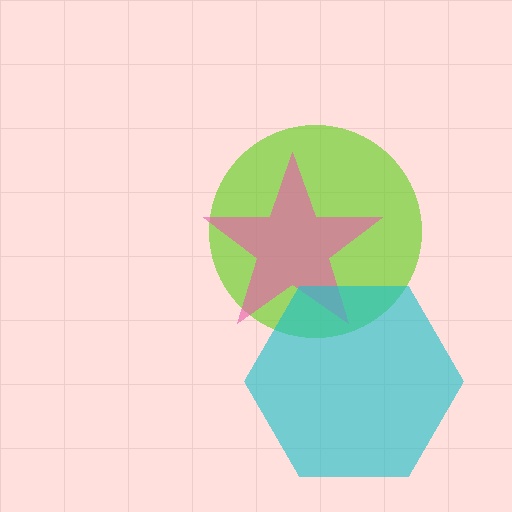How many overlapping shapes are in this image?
There are 3 overlapping shapes in the image.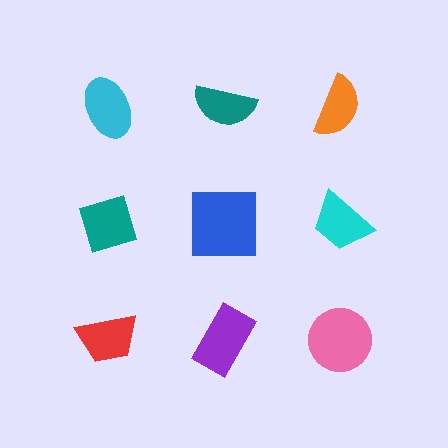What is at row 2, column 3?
A cyan trapezoid.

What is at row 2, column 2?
A blue square.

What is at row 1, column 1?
A cyan ellipse.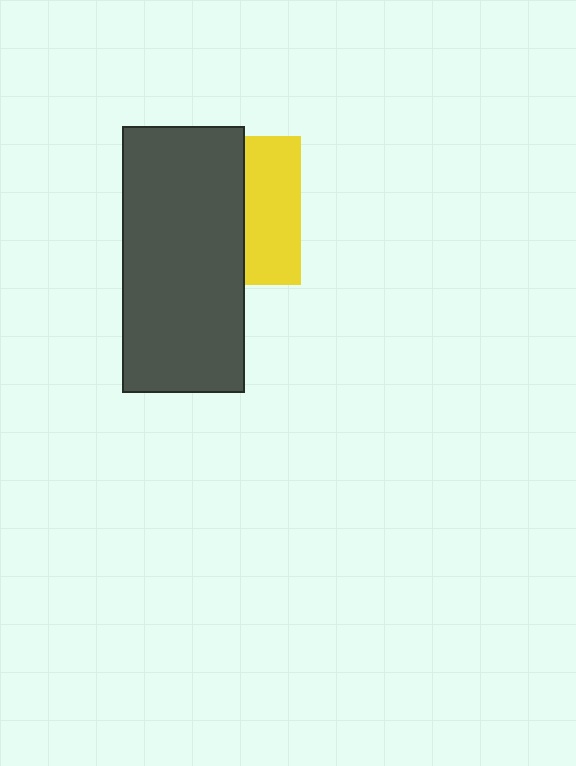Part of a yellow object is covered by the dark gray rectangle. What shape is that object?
It is a square.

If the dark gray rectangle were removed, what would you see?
You would see the complete yellow square.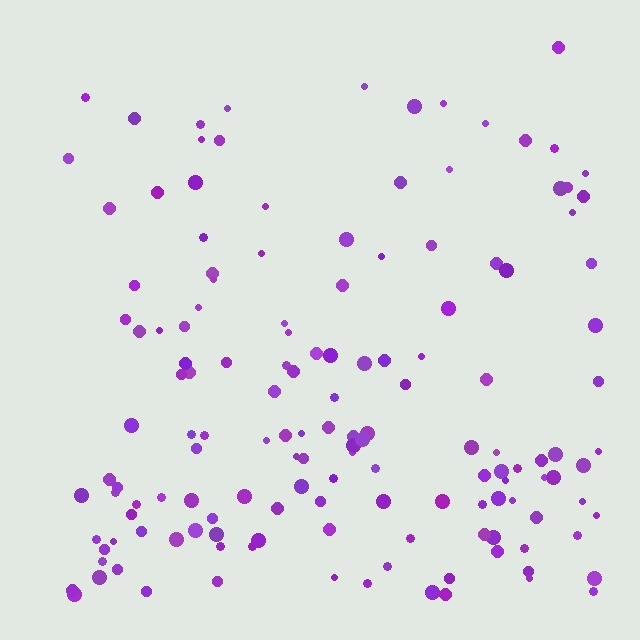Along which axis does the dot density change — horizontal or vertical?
Vertical.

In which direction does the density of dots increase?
From top to bottom, with the bottom side densest.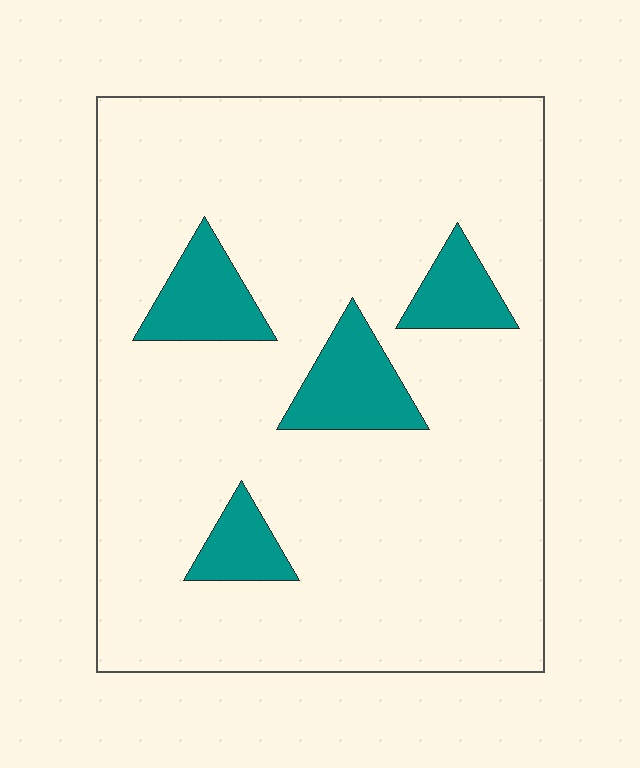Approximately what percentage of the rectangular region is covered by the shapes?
Approximately 10%.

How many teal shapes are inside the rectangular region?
4.